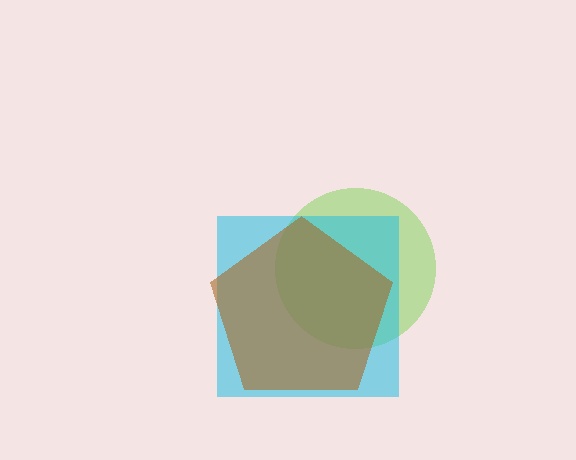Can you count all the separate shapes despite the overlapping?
Yes, there are 3 separate shapes.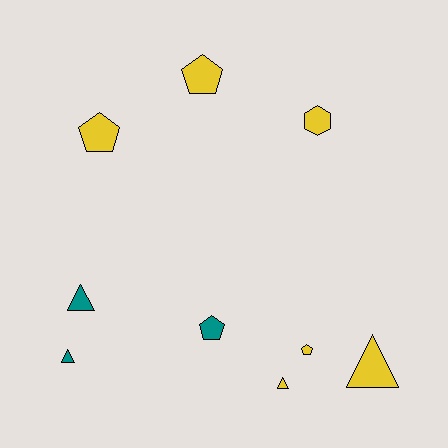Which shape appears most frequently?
Pentagon, with 4 objects.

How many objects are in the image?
There are 9 objects.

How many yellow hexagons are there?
There is 1 yellow hexagon.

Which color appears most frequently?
Yellow, with 6 objects.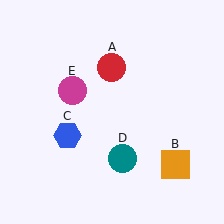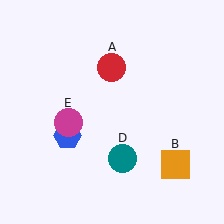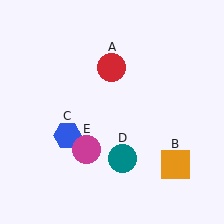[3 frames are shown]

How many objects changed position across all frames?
1 object changed position: magenta circle (object E).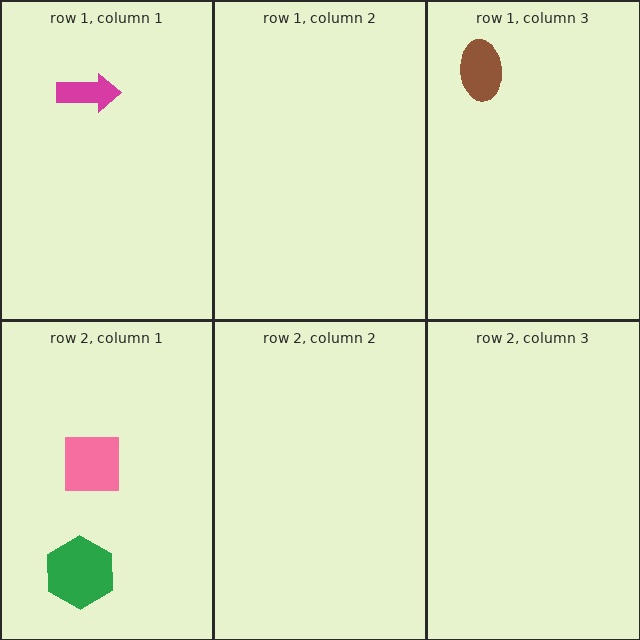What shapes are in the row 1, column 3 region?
The brown ellipse.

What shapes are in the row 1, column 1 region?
The magenta arrow.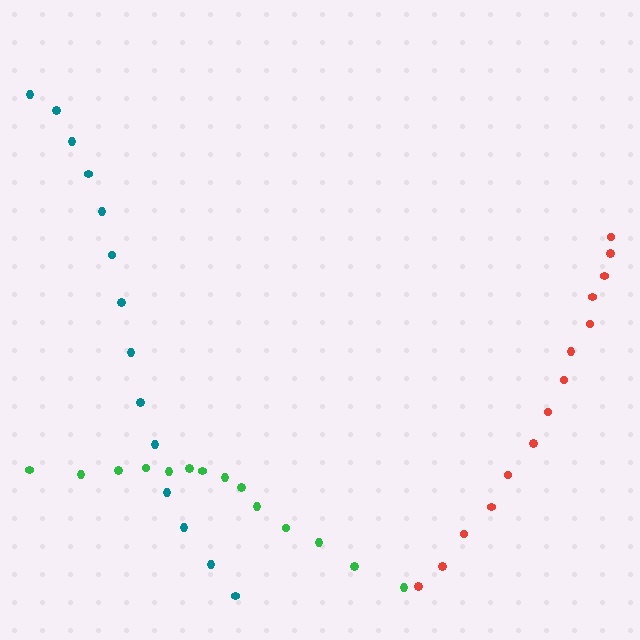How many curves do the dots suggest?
There are 3 distinct paths.